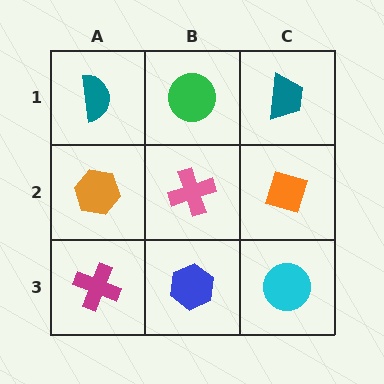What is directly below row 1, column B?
A pink cross.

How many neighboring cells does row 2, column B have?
4.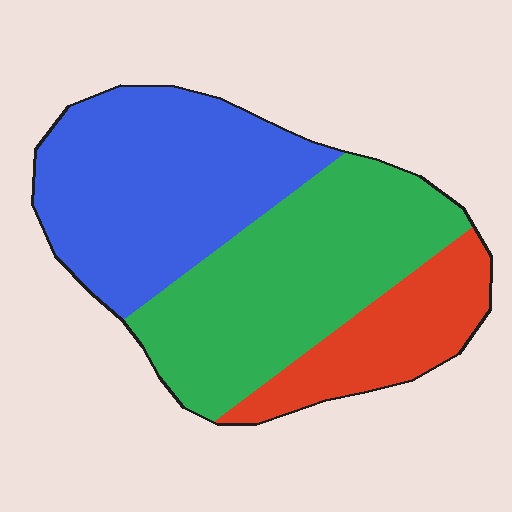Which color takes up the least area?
Red, at roughly 20%.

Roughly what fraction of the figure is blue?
Blue takes up between a third and a half of the figure.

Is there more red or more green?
Green.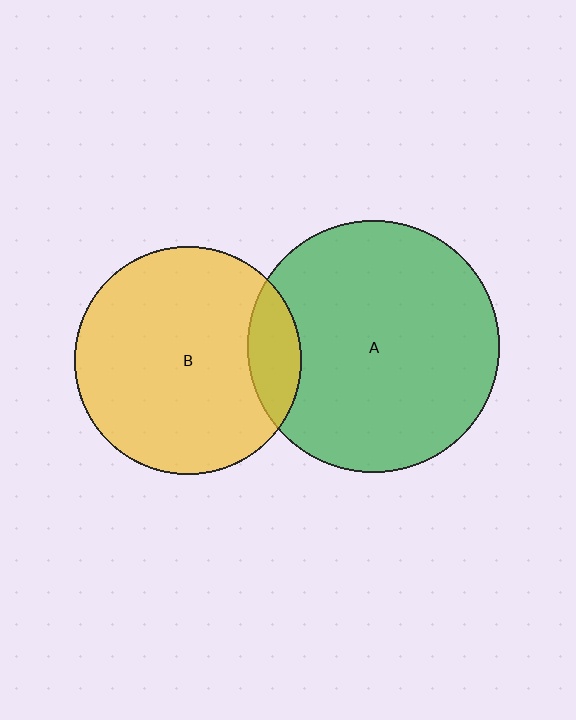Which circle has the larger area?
Circle A (green).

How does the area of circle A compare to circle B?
Approximately 1.2 times.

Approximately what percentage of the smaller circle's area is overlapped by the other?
Approximately 15%.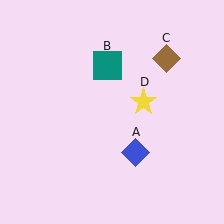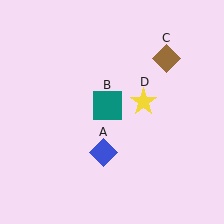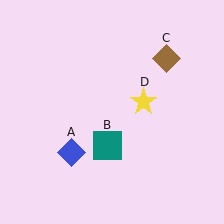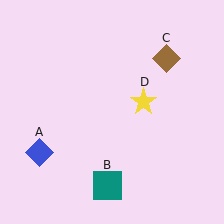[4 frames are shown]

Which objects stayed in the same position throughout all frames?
Brown diamond (object C) and yellow star (object D) remained stationary.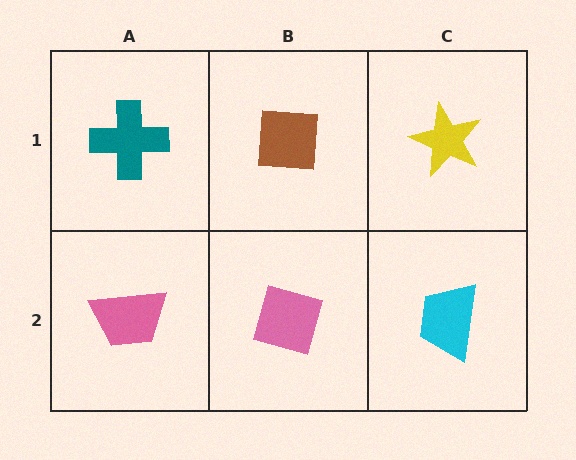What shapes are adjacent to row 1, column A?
A pink trapezoid (row 2, column A), a brown square (row 1, column B).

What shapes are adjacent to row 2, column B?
A brown square (row 1, column B), a pink trapezoid (row 2, column A), a cyan trapezoid (row 2, column C).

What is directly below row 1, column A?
A pink trapezoid.